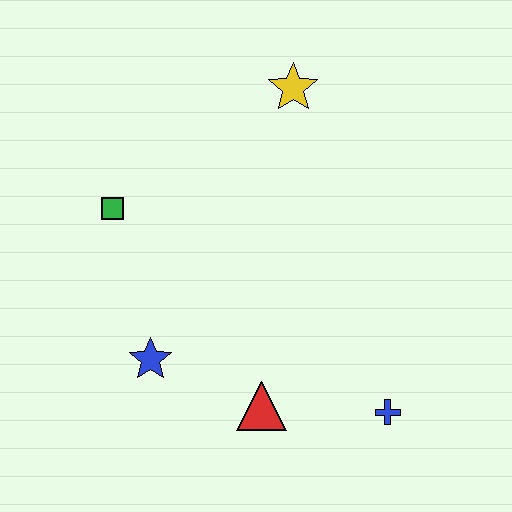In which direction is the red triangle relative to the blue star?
The red triangle is to the right of the blue star.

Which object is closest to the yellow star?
The green square is closest to the yellow star.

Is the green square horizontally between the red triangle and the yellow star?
No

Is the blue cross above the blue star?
No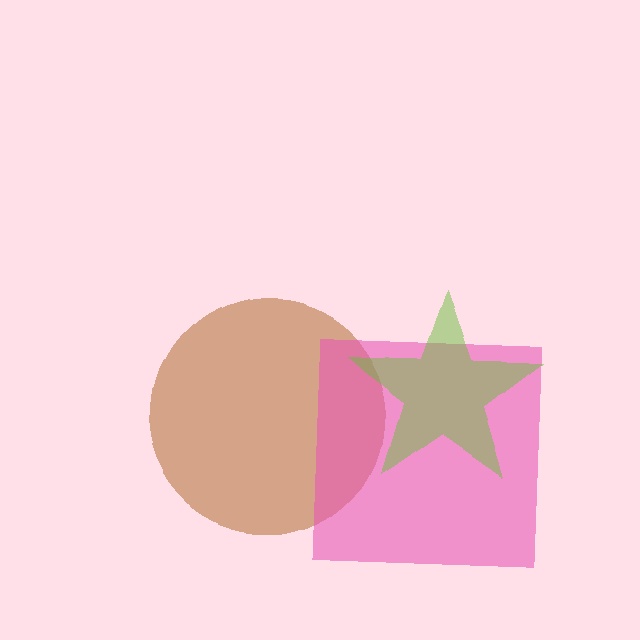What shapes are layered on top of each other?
The layered shapes are: a brown circle, a pink square, a lime star.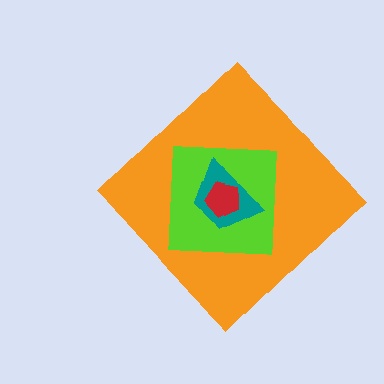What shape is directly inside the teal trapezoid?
The red pentagon.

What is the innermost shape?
The red pentagon.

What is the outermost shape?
The orange diamond.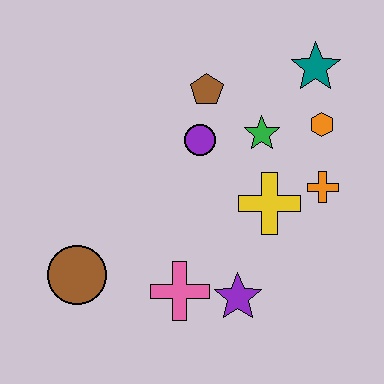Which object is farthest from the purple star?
The teal star is farthest from the purple star.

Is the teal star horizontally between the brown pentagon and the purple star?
No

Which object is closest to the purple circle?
The brown pentagon is closest to the purple circle.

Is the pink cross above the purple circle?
No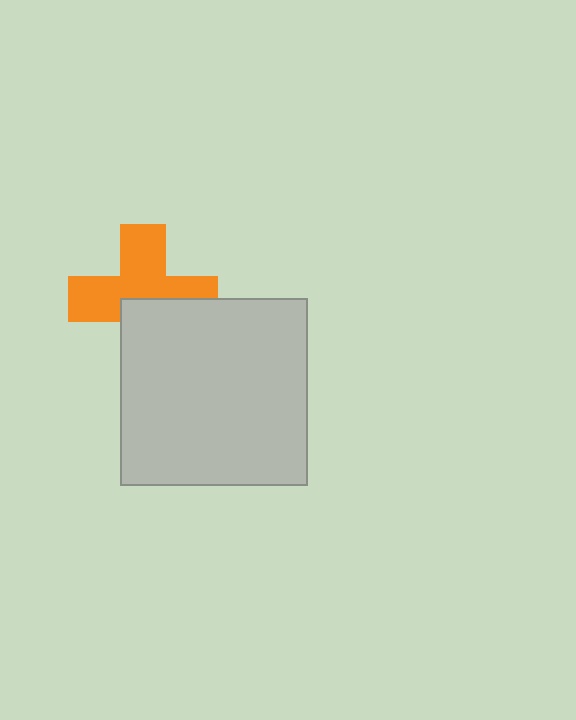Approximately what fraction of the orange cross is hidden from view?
Roughly 41% of the orange cross is hidden behind the light gray square.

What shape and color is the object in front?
The object in front is a light gray square.